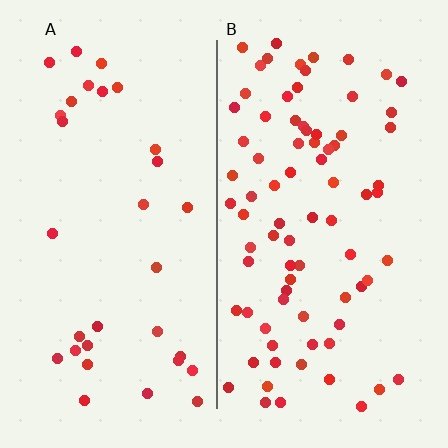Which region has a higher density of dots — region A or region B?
B (the right).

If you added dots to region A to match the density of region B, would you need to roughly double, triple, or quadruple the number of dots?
Approximately double.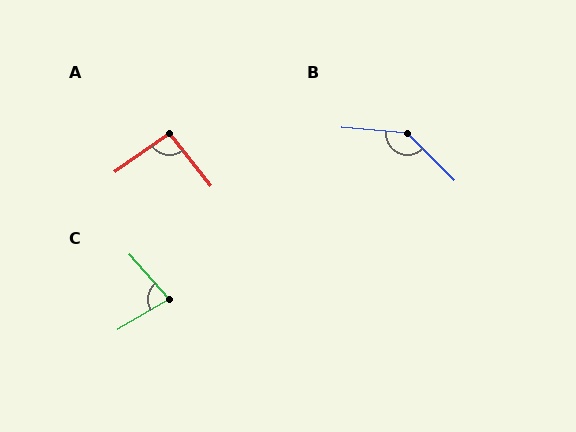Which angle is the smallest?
C, at approximately 80 degrees.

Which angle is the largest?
B, at approximately 140 degrees.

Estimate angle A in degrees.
Approximately 93 degrees.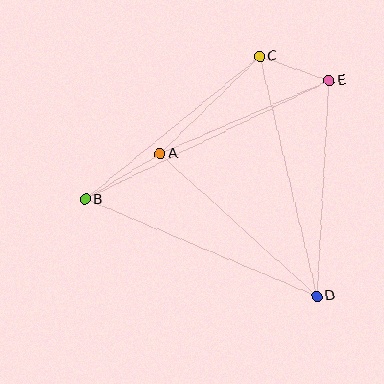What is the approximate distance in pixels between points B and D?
The distance between B and D is approximately 251 pixels.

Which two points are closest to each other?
Points C and E are closest to each other.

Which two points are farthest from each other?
Points B and E are farthest from each other.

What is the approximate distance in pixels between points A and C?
The distance between A and C is approximately 139 pixels.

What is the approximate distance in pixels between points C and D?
The distance between C and D is approximately 247 pixels.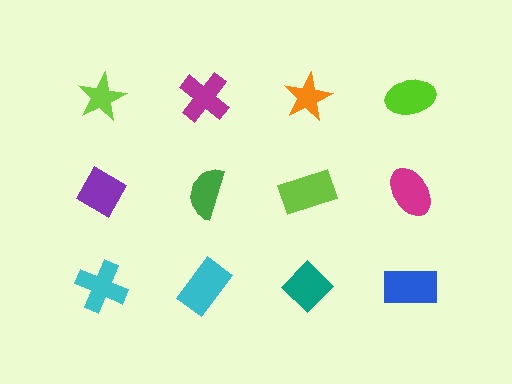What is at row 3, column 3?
A teal diamond.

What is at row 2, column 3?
A lime rectangle.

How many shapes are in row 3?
4 shapes.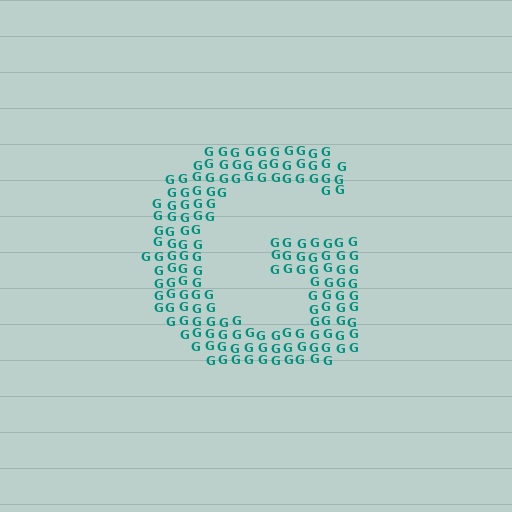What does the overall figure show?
The overall figure shows the letter G.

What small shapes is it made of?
It is made of small letter G's.